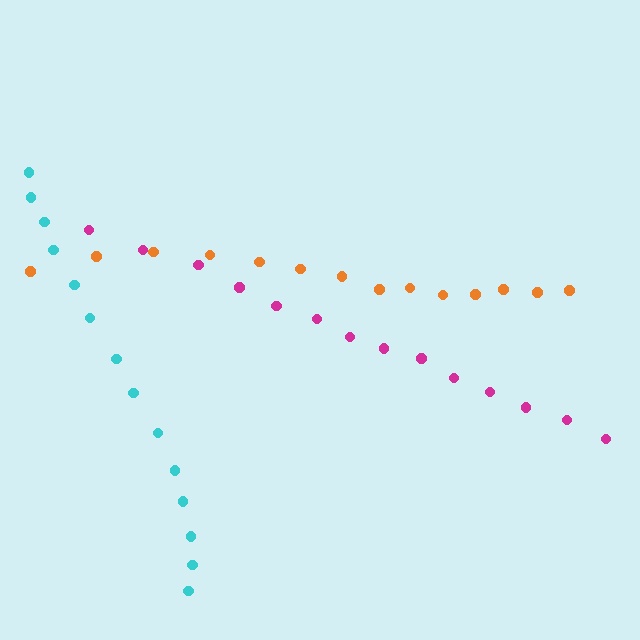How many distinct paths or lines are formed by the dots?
There are 3 distinct paths.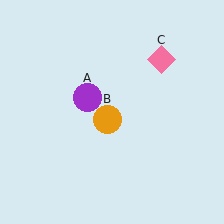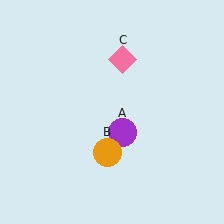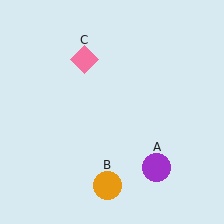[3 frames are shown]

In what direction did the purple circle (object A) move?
The purple circle (object A) moved down and to the right.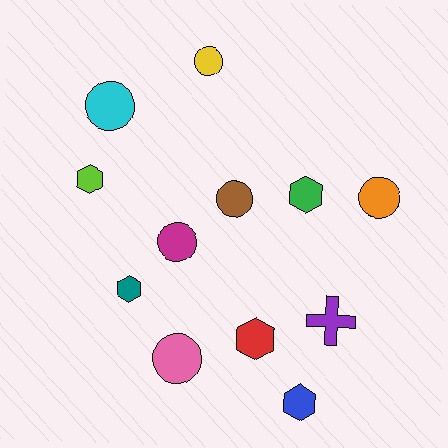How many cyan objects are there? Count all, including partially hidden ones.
There is 1 cyan object.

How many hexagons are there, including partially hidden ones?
There are 5 hexagons.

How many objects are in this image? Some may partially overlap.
There are 12 objects.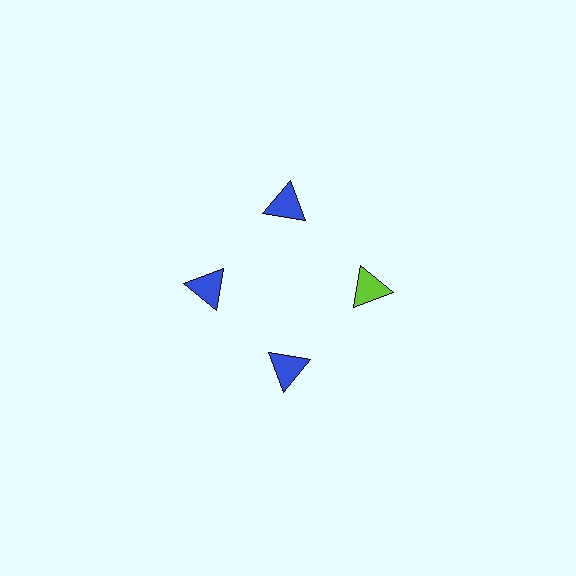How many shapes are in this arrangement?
There are 4 shapes arranged in a ring pattern.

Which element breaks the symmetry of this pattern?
The lime triangle at roughly the 3 o'clock position breaks the symmetry. All other shapes are blue triangles.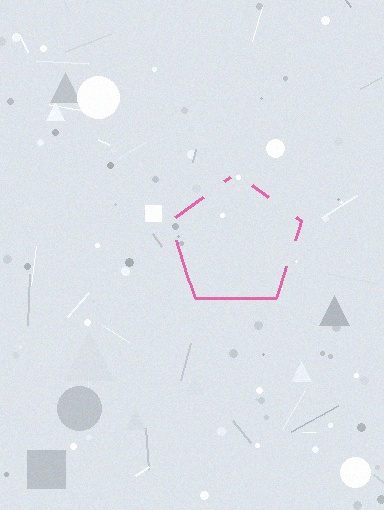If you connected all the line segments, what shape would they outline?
They would outline a pentagon.